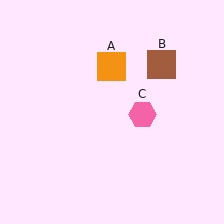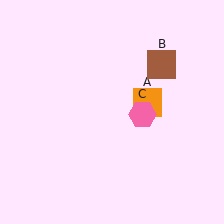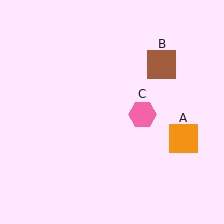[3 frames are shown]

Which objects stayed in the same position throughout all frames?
Brown square (object B) and pink hexagon (object C) remained stationary.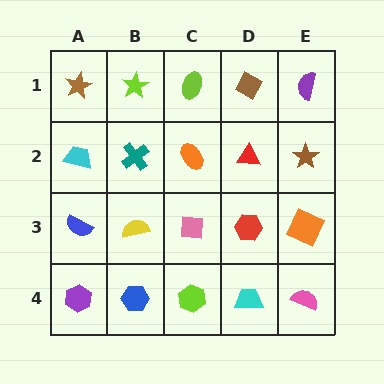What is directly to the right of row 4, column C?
A cyan trapezoid.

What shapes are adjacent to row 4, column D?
A red hexagon (row 3, column D), a lime hexagon (row 4, column C), a pink semicircle (row 4, column E).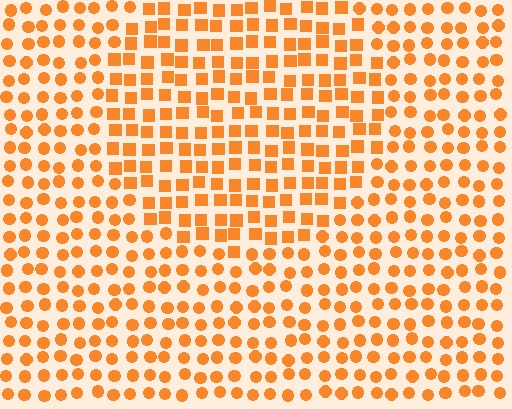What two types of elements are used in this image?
The image uses squares inside the circle region and circles outside it.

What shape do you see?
I see a circle.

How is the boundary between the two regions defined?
The boundary is defined by a change in element shape: squares inside vs. circles outside. All elements share the same color and spacing.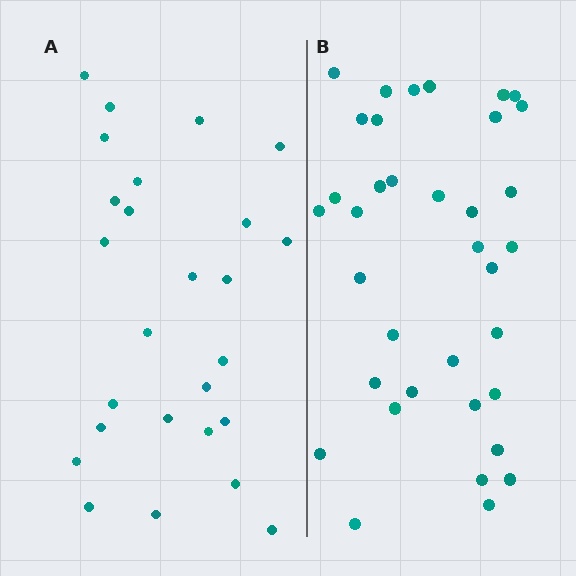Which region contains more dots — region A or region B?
Region B (the right region) has more dots.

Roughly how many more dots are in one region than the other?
Region B has roughly 10 or so more dots than region A.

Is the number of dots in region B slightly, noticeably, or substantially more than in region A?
Region B has noticeably more, but not dramatically so. The ratio is roughly 1.4 to 1.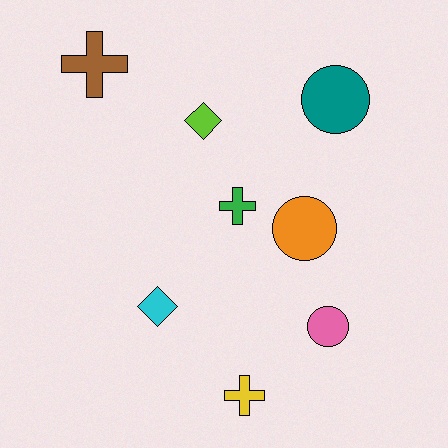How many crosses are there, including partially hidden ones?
There are 3 crosses.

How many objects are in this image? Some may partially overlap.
There are 8 objects.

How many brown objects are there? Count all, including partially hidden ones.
There is 1 brown object.